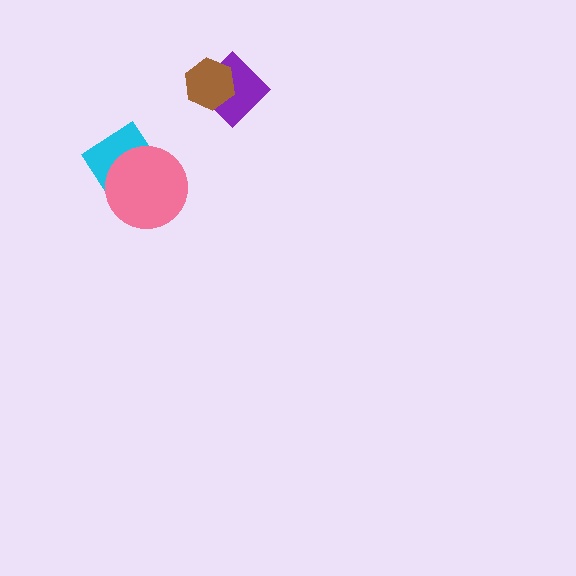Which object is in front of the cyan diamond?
The pink circle is in front of the cyan diamond.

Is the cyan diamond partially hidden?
Yes, it is partially covered by another shape.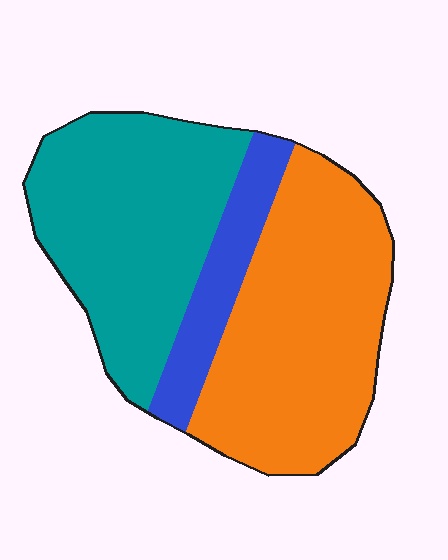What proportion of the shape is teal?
Teal covers about 40% of the shape.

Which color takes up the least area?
Blue, at roughly 15%.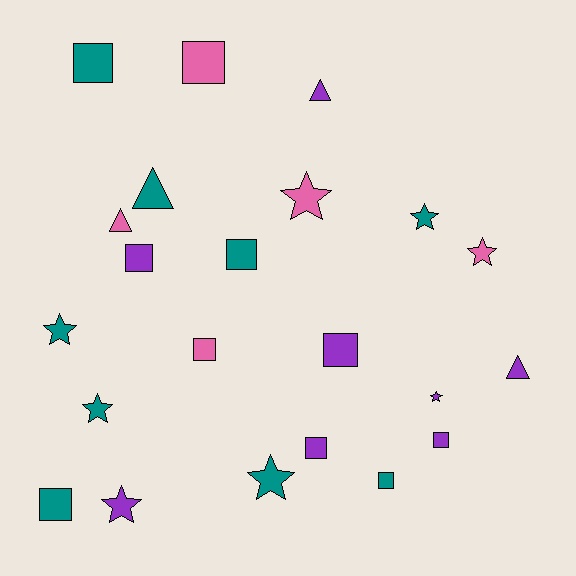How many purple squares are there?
There are 4 purple squares.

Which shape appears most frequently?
Square, with 10 objects.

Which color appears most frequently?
Teal, with 9 objects.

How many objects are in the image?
There are 22 objects.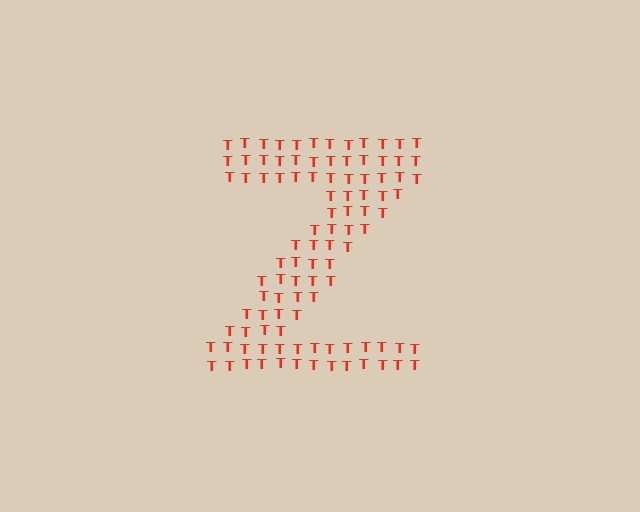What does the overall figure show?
The overall figure shows the letter Z.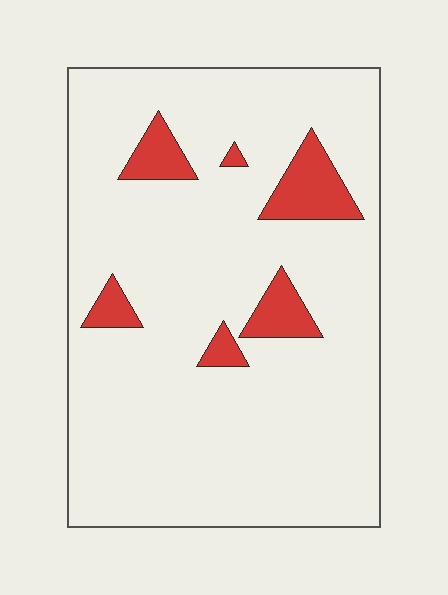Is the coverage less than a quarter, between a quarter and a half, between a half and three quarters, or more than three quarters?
Less than a quarter.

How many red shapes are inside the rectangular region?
6.